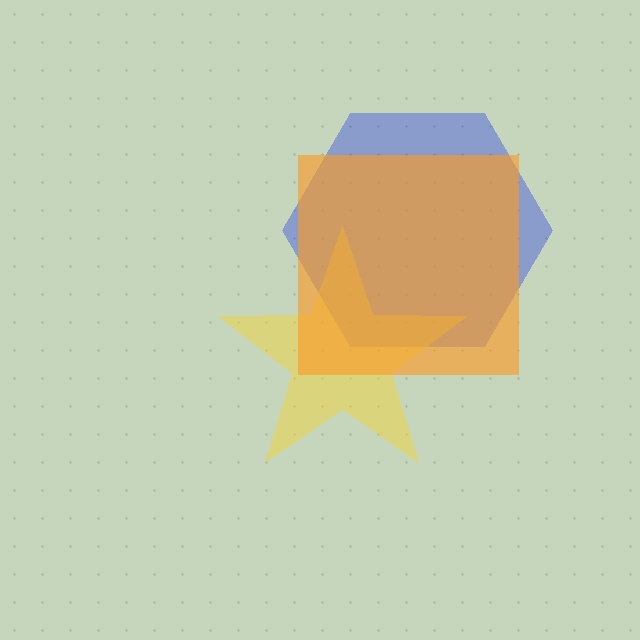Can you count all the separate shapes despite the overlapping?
Yes, there are 3 separate shapes.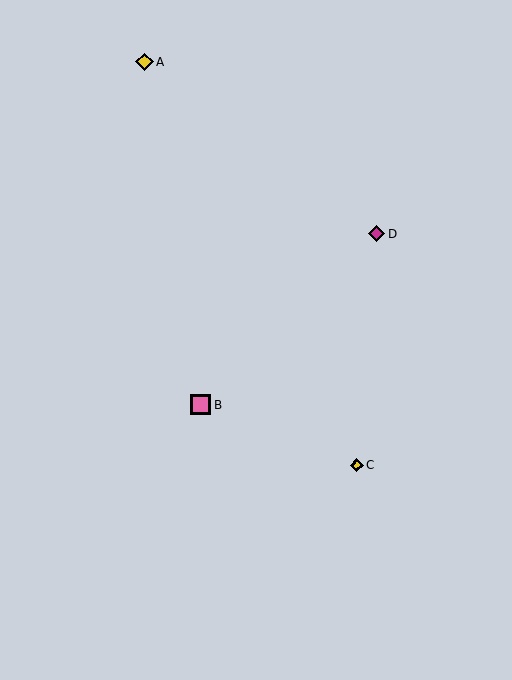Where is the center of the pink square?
The center of the pink square is at (201, 405).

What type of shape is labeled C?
Shape C is a yellow diamond.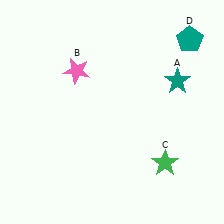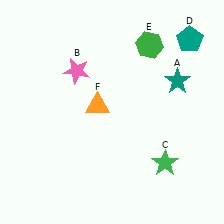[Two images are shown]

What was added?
A green hexagon (E), an orange triangle (F) were added in Image 2.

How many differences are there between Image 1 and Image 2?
There are 2 differences between the two images.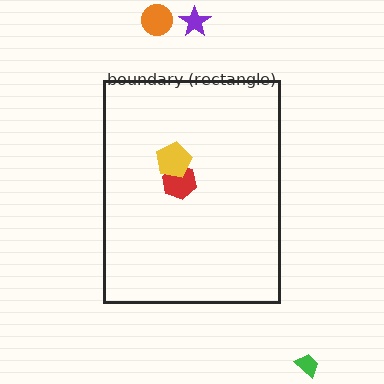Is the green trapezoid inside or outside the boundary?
Outside.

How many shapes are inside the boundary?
2 inside, 3 outside.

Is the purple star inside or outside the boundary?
Outside.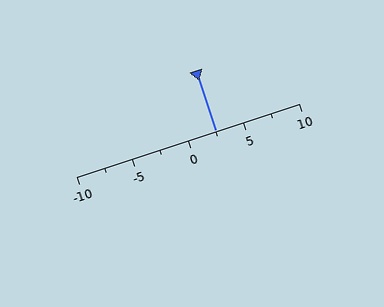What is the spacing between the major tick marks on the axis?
The major ticks are spaced 5 apart.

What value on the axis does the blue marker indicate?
The marker indicates approximately 2.5.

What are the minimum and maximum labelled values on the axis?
The axis runs from -10 to 10.